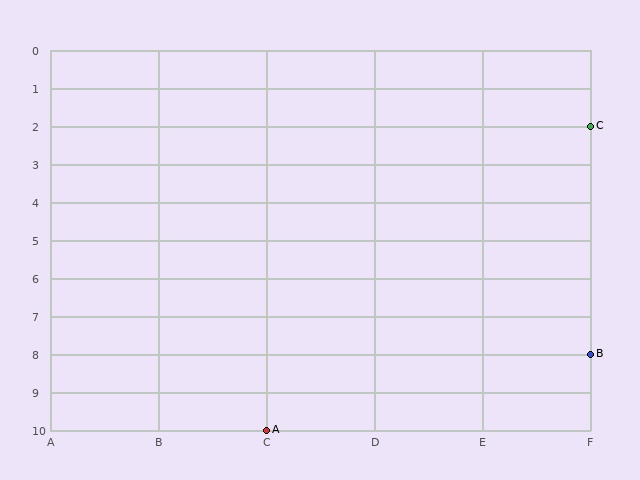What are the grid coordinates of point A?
Point A is at grid coordinates (C, 10).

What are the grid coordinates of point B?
Point B is at grid coordinates (F, 8).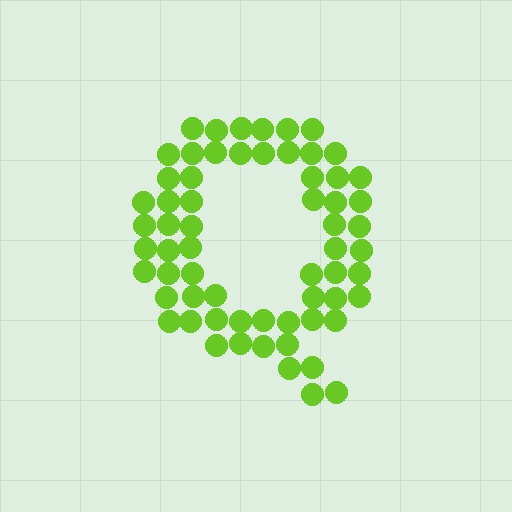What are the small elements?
The small elements are circles.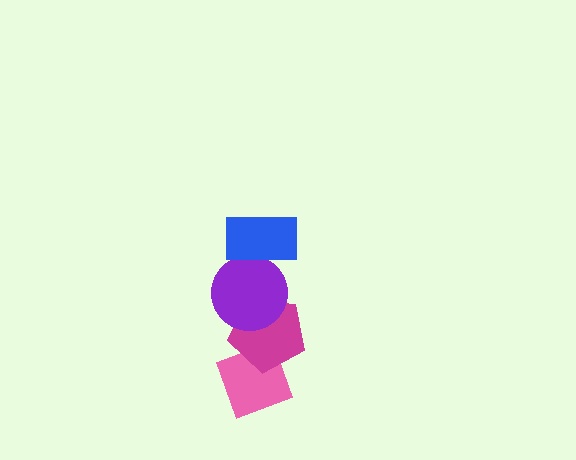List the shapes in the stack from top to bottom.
From top to bottom: the blue rectangle, the purple circle, the magenta pentagon, the pink diamond.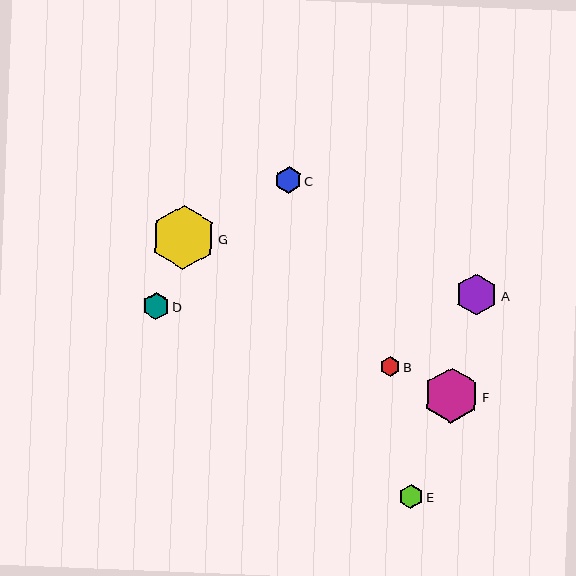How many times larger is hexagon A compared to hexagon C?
Hexagon A is approximately 1.6 times the size of hexagon C.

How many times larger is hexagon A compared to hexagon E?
Hexagon A is approximately 1.7 times the size of hexagon E.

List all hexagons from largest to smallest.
From largest to smallest: G, F, A, D, C, E, B.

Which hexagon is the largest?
Hexagon G is the largest with a size of approximately 64 pixels.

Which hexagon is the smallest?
Hexagon B is the smallest with a size of approximately 20 pixels.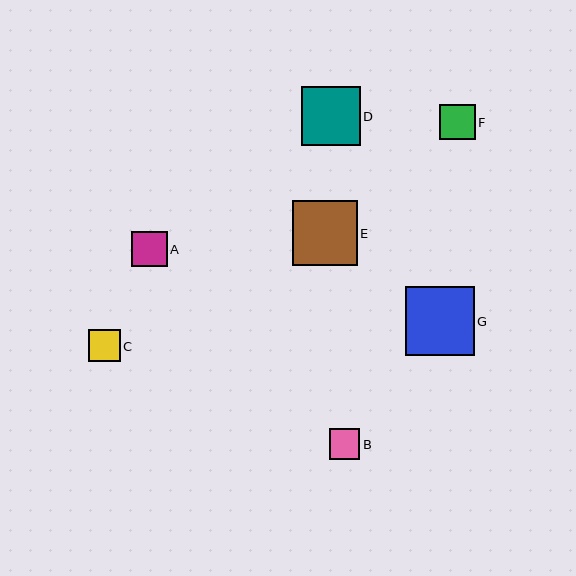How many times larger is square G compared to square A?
Square G is approximately 1.9 times the size of square A.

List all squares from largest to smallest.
From largest to smallest: G, E, D, A, F, C, B.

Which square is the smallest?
Square B is the smallest with a size of approximately 31 pixels.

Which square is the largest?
Square G is the largest with a size of approximately 69 pixels.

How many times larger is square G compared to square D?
Square G is approximately 1.2 times the size of square D.